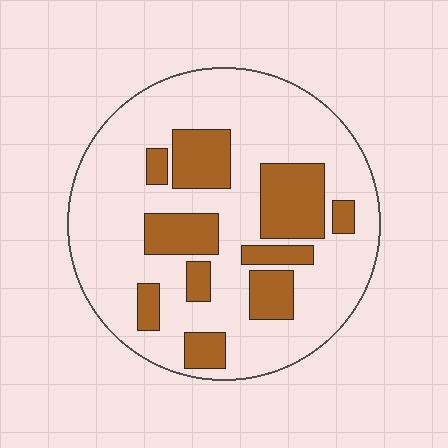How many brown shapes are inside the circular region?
10.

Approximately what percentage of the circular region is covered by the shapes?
Approximately 25%.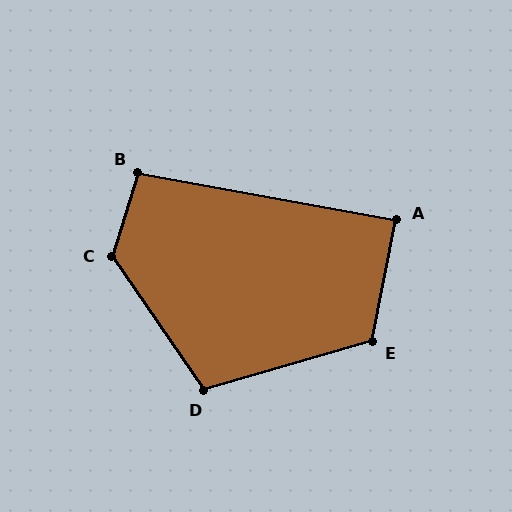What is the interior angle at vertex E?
Approximately 117 degrees (obtuse).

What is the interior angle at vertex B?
Approximately 97 degrees (obtuse).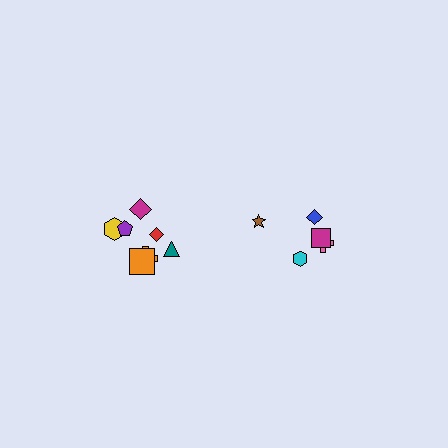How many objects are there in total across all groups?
There are 12 objects.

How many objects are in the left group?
There are 7 objects.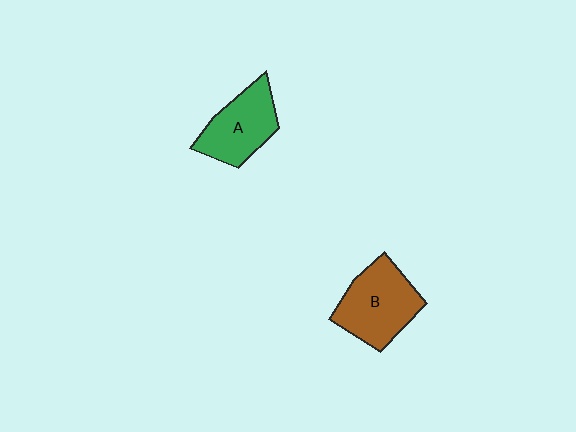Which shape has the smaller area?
Shape A (green).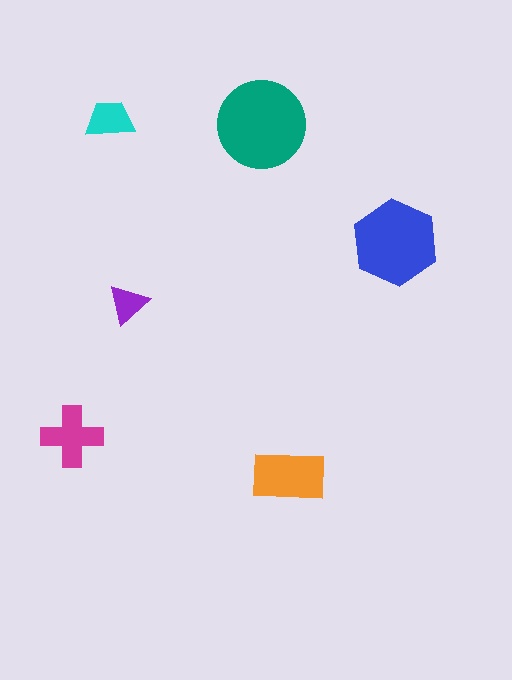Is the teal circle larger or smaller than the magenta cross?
Larger.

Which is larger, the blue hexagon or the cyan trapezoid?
The blue hexagon.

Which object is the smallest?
The purple triangle.